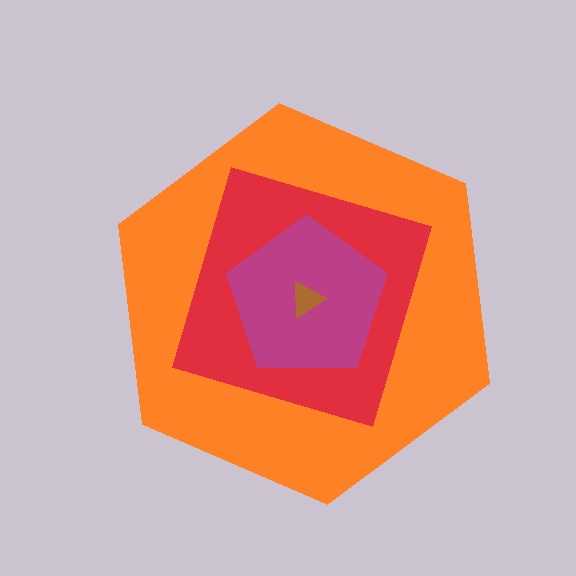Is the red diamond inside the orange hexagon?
Yes.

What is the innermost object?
The brown triangle.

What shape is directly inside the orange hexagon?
The red diamond.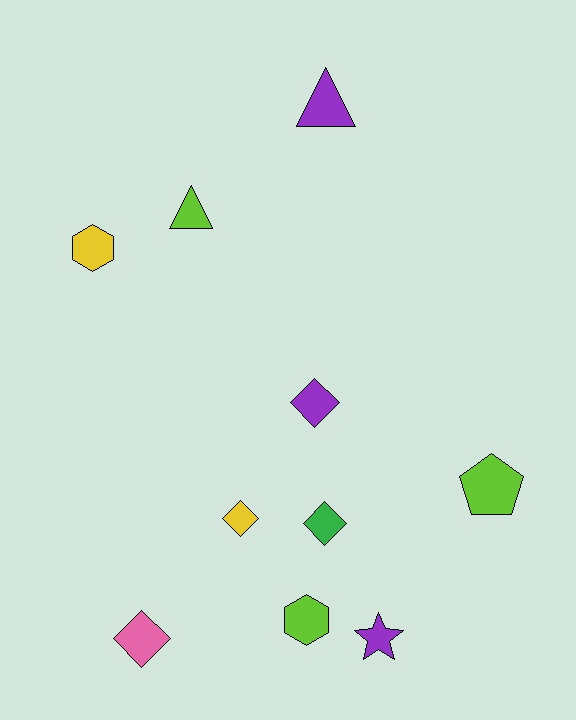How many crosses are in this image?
There are no crosses.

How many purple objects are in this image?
There are 3 purple objects.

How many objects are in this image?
There are 10 objects.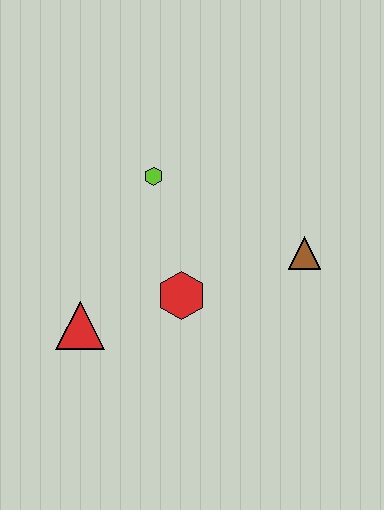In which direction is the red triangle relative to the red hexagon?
The red triangle is to the left of the red hexagon.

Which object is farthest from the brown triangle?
The red triangle is farthest from the brown triangle.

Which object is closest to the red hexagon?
The red triangle is closest to the red hexagon.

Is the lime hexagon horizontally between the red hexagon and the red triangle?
Yes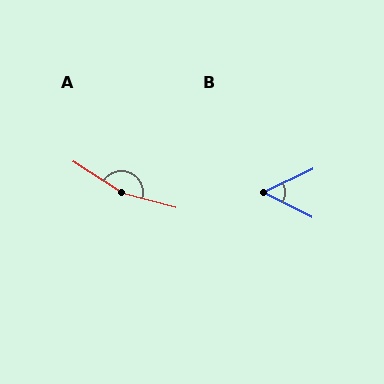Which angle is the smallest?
B, at approximately 52 degrees.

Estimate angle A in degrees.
Approximately 162 degrees.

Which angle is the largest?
A, at approximately 162 degrees.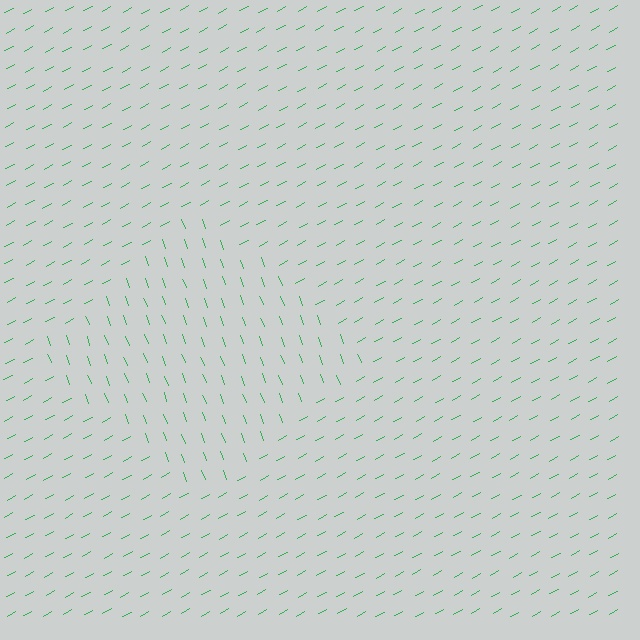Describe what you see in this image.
The image is filled with small green line segments. A diamond region in the image has lines oriented differently from the surrounding lines, creating a visible texture boundary.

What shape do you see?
I see a diamond.